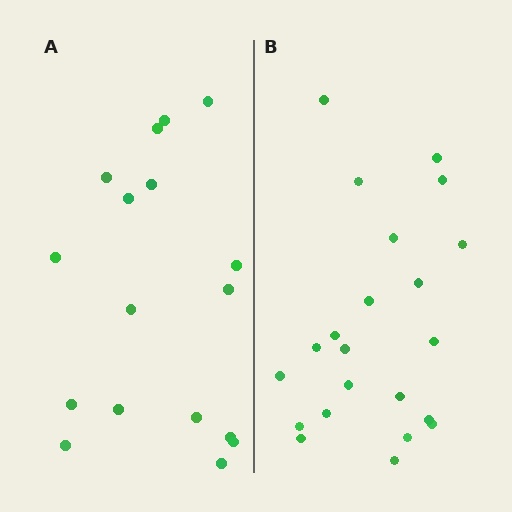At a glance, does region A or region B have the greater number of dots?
Region B (the right region) has more dots.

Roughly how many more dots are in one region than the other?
Region B has about 5 more dots than region A.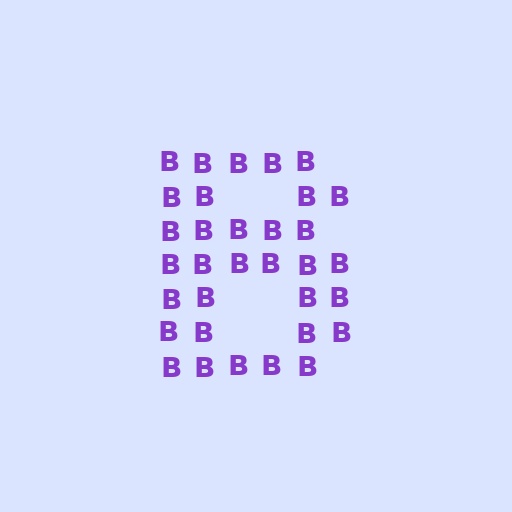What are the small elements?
The small elements are letter B's.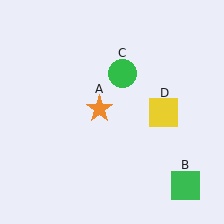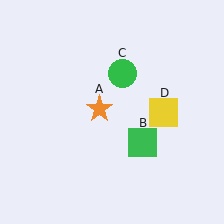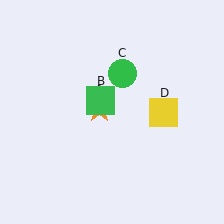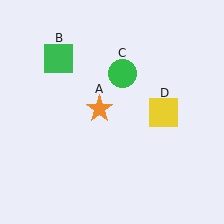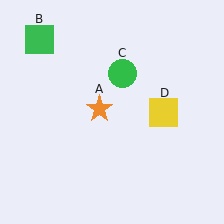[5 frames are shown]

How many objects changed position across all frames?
1 object changed position: green square (object B).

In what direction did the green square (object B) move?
The green square (object B) moved up and to the left.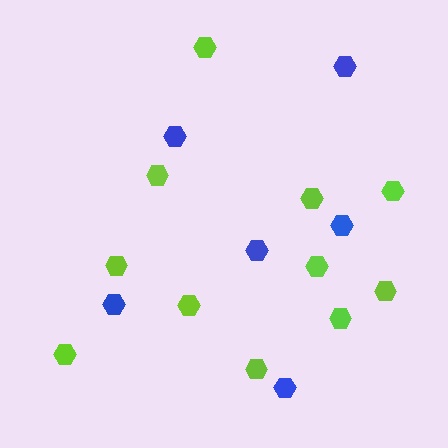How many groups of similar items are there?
There are 2 groups: one group of blue hexagons (6) and one group of lime hexagons (11).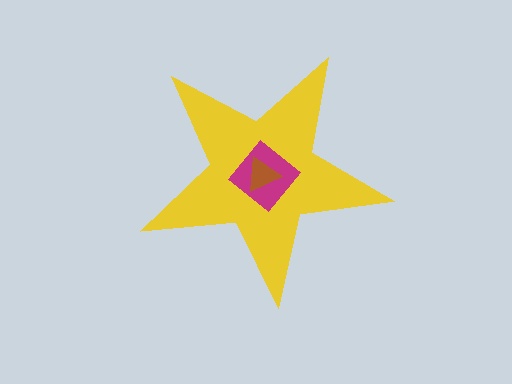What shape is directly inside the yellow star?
The magenta diamond.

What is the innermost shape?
The brown triangle.